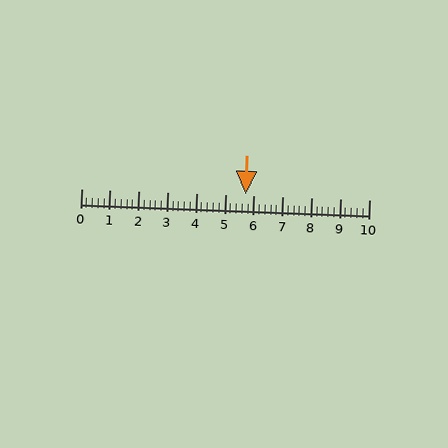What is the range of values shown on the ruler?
The ruler shows values from 0 to 10.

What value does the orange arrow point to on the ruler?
The orange arrow points to approximately 5.7.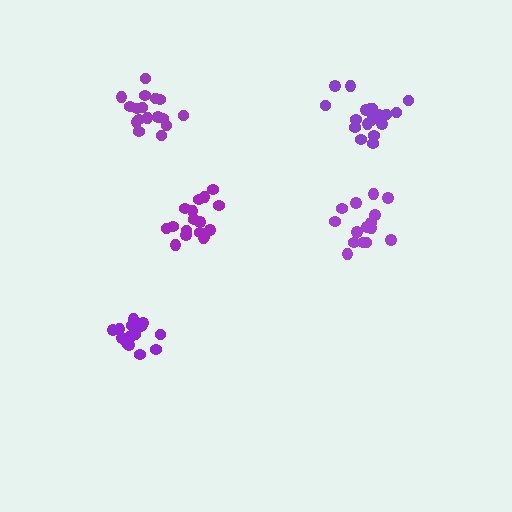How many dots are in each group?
Group 1: 17 dots, Group 2: 15 dots, Group 3: 14 dots, Group 4: 17 dots, Group 5: 18 dots (81 total).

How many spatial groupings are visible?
There are 5 spatial groupings.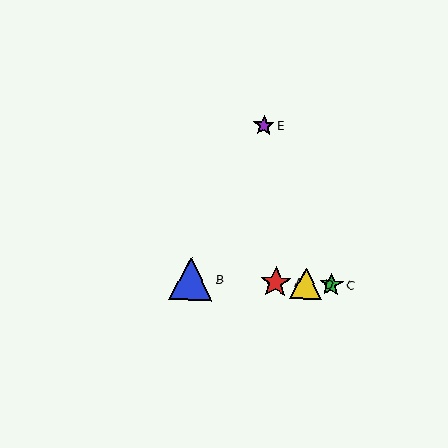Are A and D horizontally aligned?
Yes, both are at y≈282.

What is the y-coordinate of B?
Object B is at y≈279.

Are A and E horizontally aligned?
No, A is at y≈282 and E is at y≈126.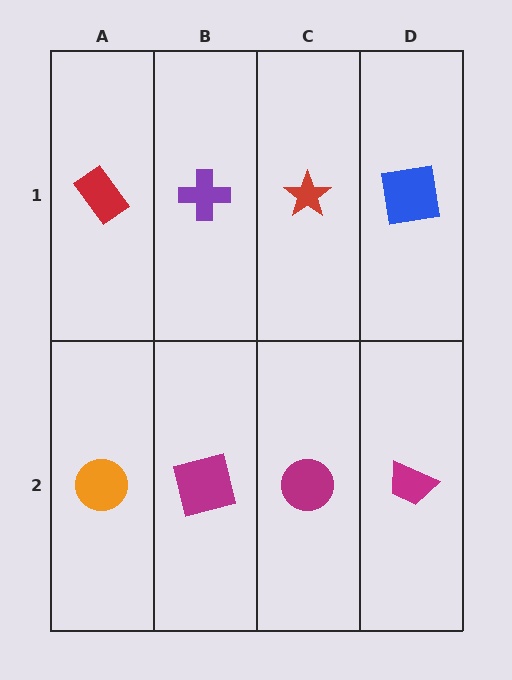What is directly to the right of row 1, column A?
A purple cross.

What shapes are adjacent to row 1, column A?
An orange circle (row 2, column A), a purple cross (row 1, column B).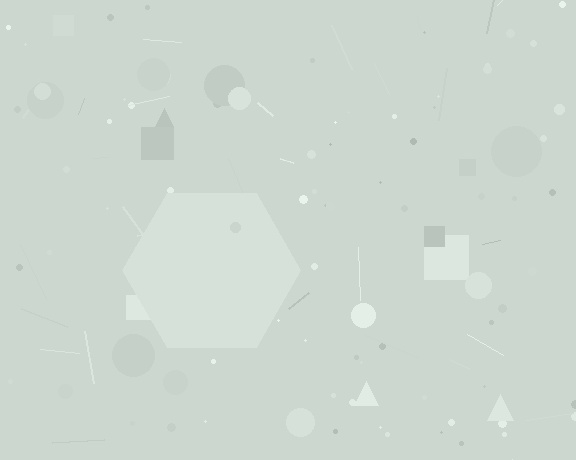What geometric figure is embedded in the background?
A hexagon is embedded in the background.